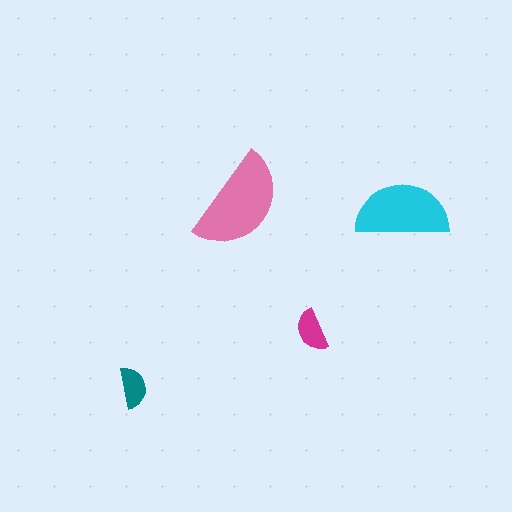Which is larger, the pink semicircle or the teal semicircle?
The pink one.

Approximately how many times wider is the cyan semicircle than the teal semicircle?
About 2.5 times wider.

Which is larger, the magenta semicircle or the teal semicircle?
The magenta one.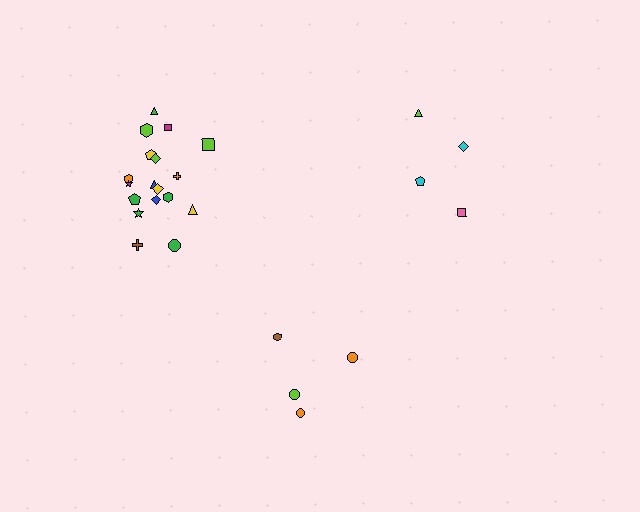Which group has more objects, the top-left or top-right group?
The top-left group.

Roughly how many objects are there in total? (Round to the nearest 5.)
Roughly 25 objects in total.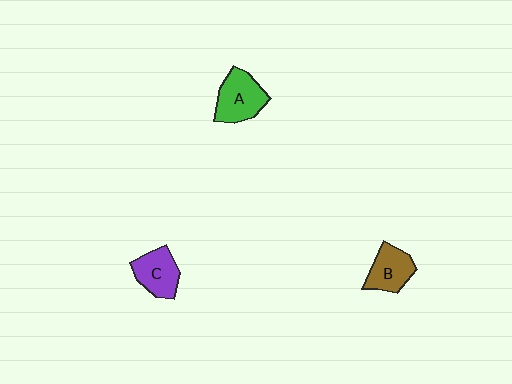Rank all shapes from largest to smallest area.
From largest to smallest: A (green), C (purple), B (brown).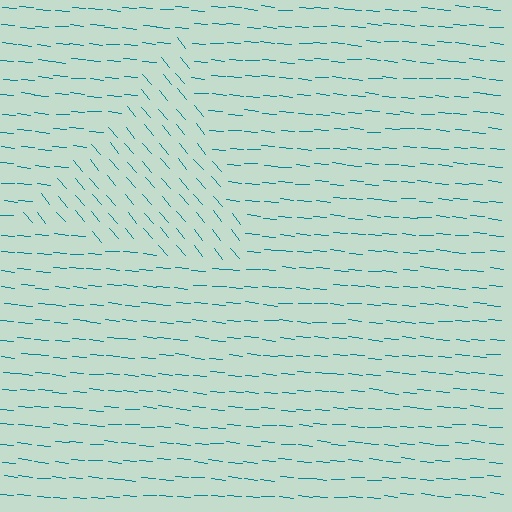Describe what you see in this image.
The image is filled with small teal line segments. A triangle region in the image has lines oriented differently from the surrounding lines, creating a visible texture boundary.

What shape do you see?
I see a triangle.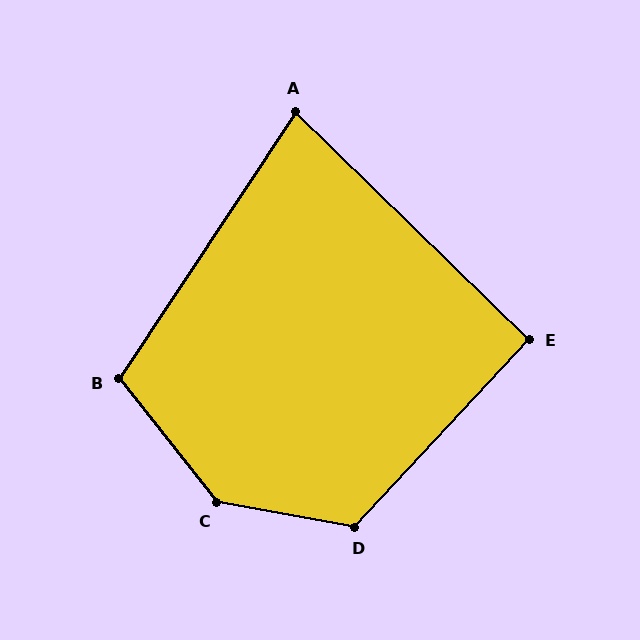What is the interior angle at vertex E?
Approximately 91 degrees (approximately right).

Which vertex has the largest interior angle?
C, at approximately 138 degrees.